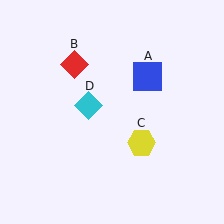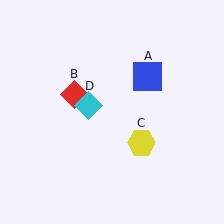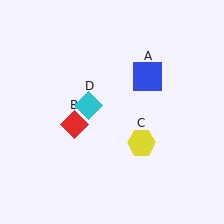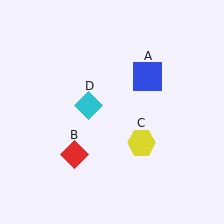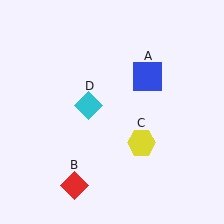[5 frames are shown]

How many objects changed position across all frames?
1 object changed position: red diamond (object B).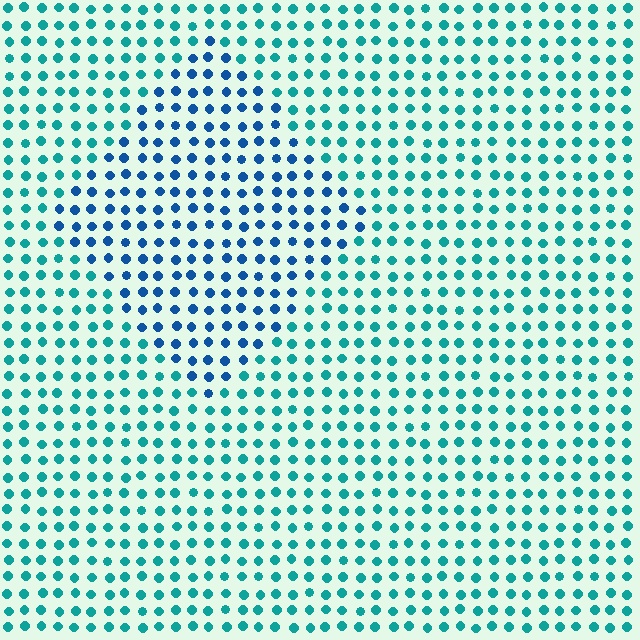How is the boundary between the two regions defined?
The boundary is defined purely by a slight shift in hue (about 35 degrees). Spacing, size, and orientation are identical on both sides.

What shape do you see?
I see a diamond.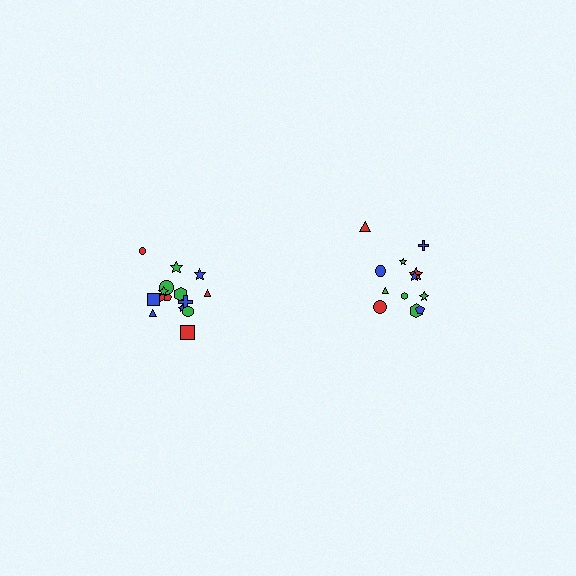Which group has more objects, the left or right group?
The left group.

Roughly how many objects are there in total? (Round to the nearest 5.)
Roughly 25 objects in total.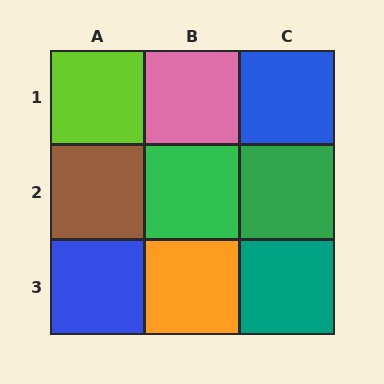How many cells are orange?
1 cell is orange.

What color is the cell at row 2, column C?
Green.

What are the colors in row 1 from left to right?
Lime, pink, blue.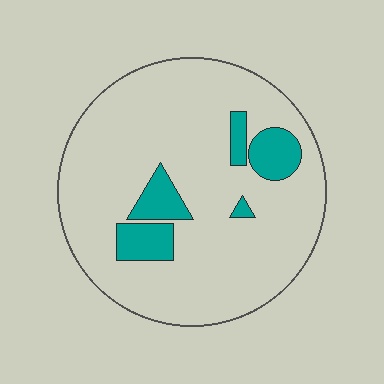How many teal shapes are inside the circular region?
5.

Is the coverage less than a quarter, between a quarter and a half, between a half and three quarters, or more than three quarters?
Less than a quarter.